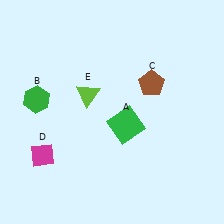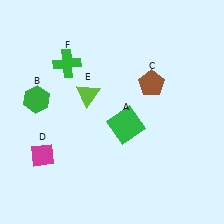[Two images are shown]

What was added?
A green cross (F) was added in Image 2.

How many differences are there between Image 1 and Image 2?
There is 1 difference between the two images.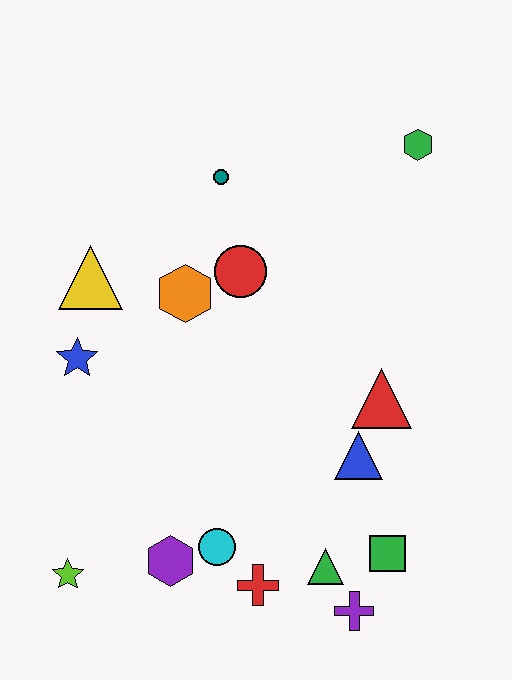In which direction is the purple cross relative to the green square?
The purple cross is below the green square.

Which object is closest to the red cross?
The cyan circle is closest to the red cross.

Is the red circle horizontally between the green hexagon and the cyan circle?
Yes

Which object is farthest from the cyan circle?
The green hexagon is farthest from the cyan circle.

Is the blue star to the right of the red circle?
No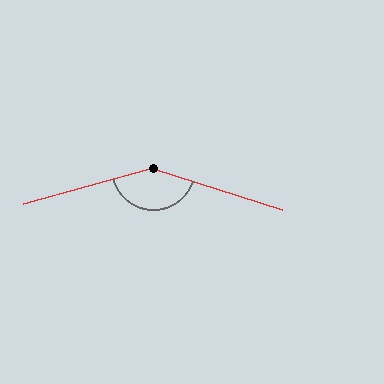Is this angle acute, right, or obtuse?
It is obtuse.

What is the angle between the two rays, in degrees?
Approximately 147 degrees.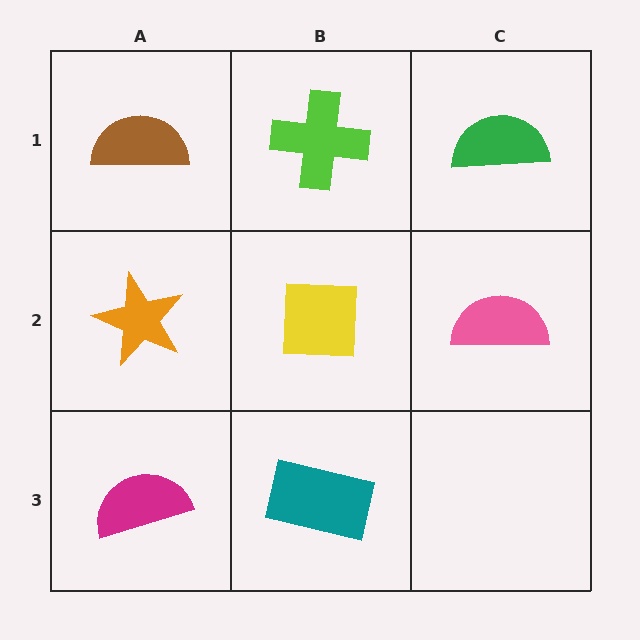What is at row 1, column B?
A lime cross.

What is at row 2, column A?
An orange star.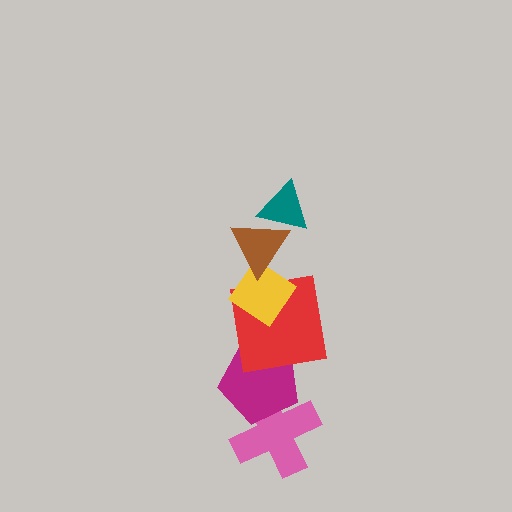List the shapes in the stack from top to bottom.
From top to bottom: the teal triangle, the brown triangle, the yellow diamond, the red square, the magenta pentagon, the pink cross.